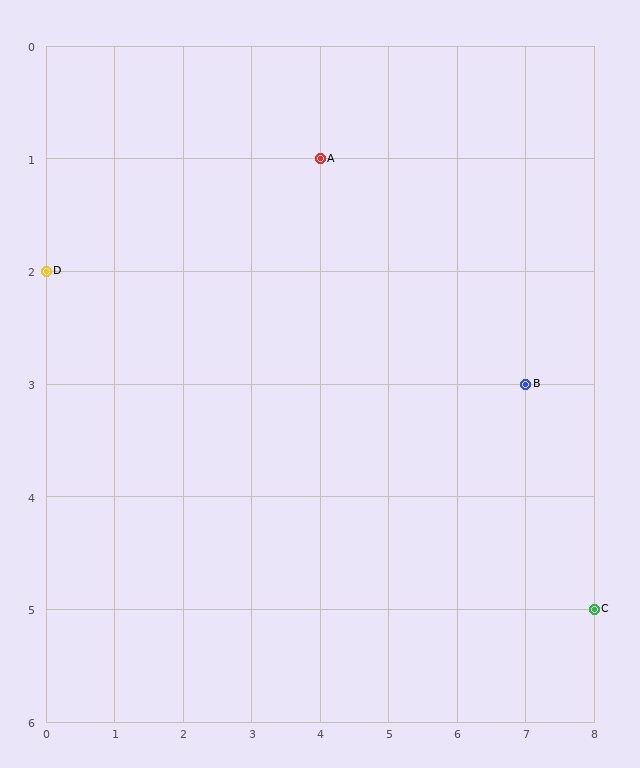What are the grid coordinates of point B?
Point B is at grid coordinates (7, 3).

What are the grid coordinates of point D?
Point D is at grid coordinates (0, 2).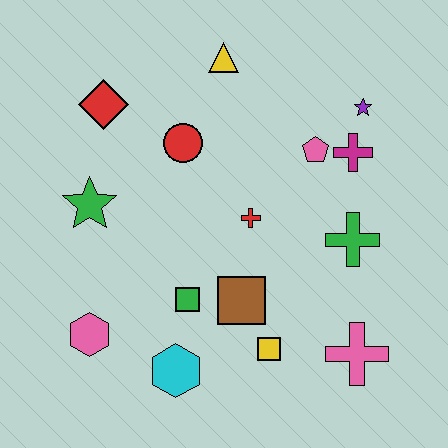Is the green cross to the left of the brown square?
No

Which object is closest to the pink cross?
The yellow square is closest to the pink cross.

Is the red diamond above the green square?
Yes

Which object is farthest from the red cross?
The pink hexagon is farthest from the red cross.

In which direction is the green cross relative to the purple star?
The green cross is below the purple star.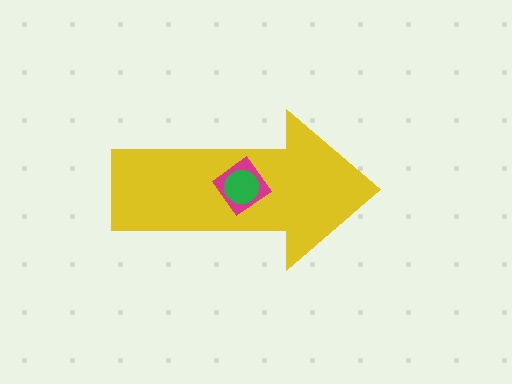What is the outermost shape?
The yellow arrow.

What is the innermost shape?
The green circle.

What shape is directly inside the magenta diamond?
The green circle.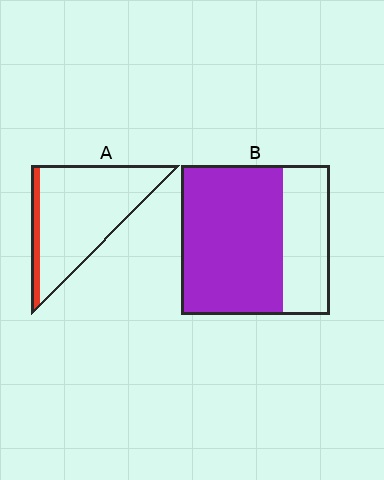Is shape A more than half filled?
No.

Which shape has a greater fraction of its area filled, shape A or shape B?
Shape B.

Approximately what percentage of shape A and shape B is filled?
A is approximately 10% and B is approximately 70%.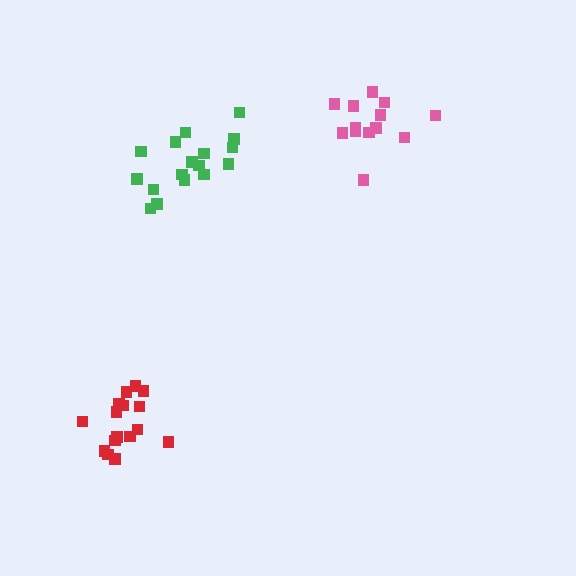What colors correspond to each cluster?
The clusters are colored: pink, green, red.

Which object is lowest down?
The red cluster is bottommost.